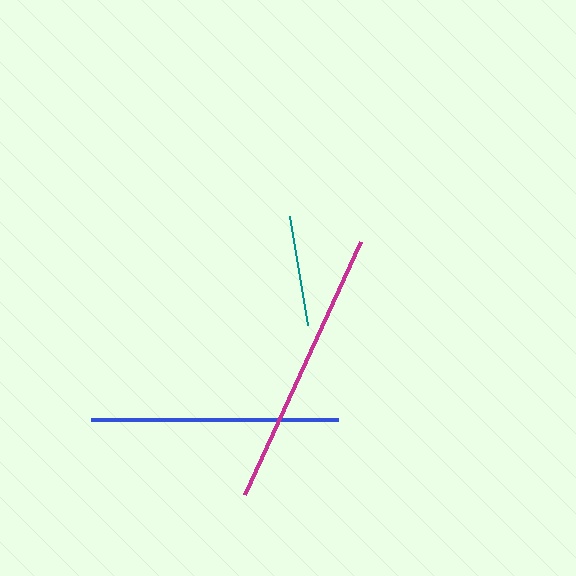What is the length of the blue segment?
The blue segment is approximately 247 pixels long.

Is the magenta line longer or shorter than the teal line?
The magenta line is longer than the teal line.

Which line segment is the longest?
The magenta line is the longest at approximately 278 pixels.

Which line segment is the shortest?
The teal line is the shortest at approximately 111 pixels.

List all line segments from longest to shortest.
From longest to shortest: magenta, blue, teal.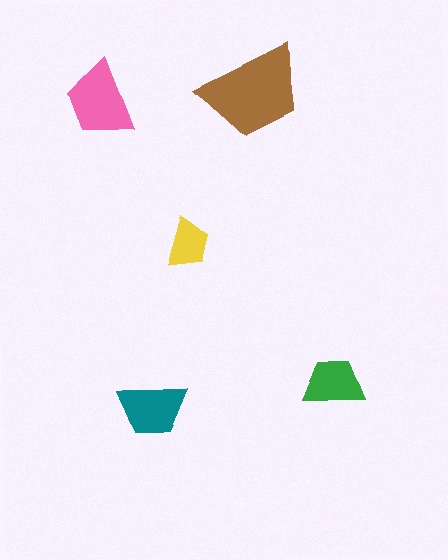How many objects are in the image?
There are 5 objects in the image.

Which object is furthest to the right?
The green trapezoid is rightmost.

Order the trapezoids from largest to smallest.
the brown one, the pink one, the teal one, the green one, the yellow one.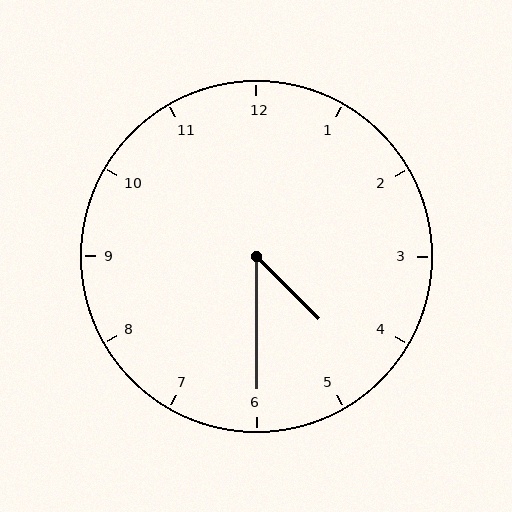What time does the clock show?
4:30.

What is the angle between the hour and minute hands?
Approximately 45 degrees.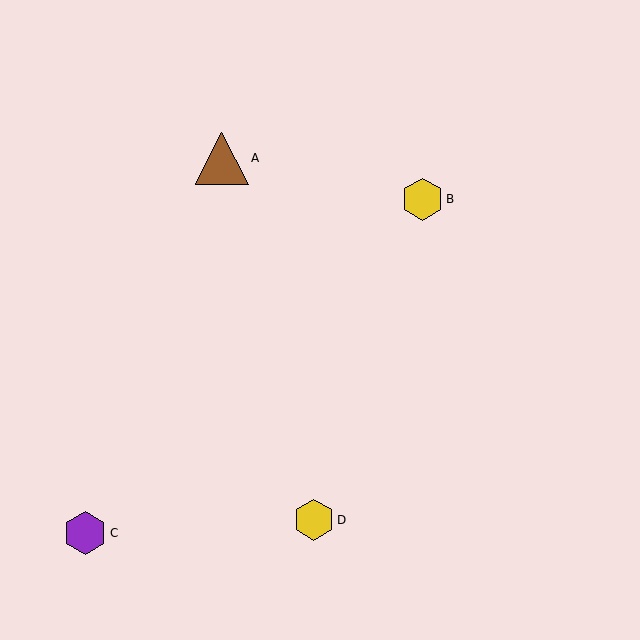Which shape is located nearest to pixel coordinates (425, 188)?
The yellow hexagon (labeled B) at (422, 199) is nearest to that location.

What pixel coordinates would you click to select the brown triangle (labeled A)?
Click at (222, 158) to select the brown triangle A.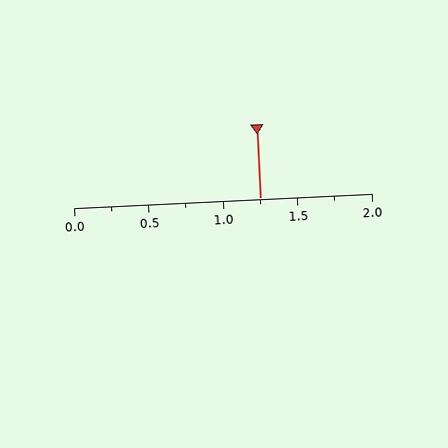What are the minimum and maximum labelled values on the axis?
The axis runs from 0.0 to 2.0.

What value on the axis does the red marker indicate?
The marker indicates approximately 1.25.